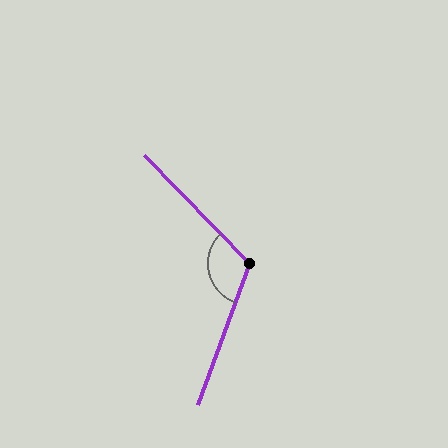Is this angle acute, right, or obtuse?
It is obtuse.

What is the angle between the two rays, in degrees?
Approximately 116 degrees.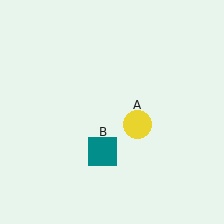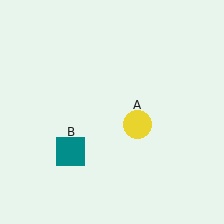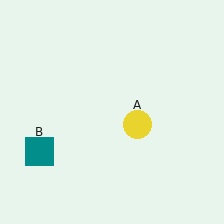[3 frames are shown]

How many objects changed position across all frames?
1 object changed position: teal square (object B).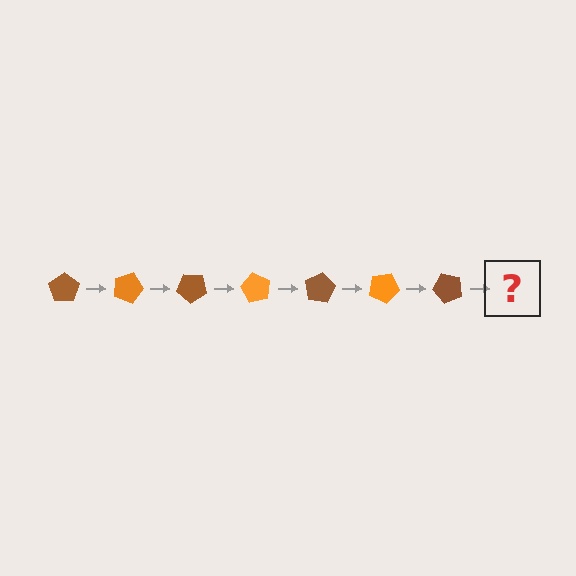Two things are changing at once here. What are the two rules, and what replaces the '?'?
The two rules are that it rotates 20 degrees each step and the color cycles through brown and orange. The '?' should be an orange pentagon, rotated 140 degrees from the start.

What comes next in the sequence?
The next element should be an orange pentagon, rotated 140 degrees from the start.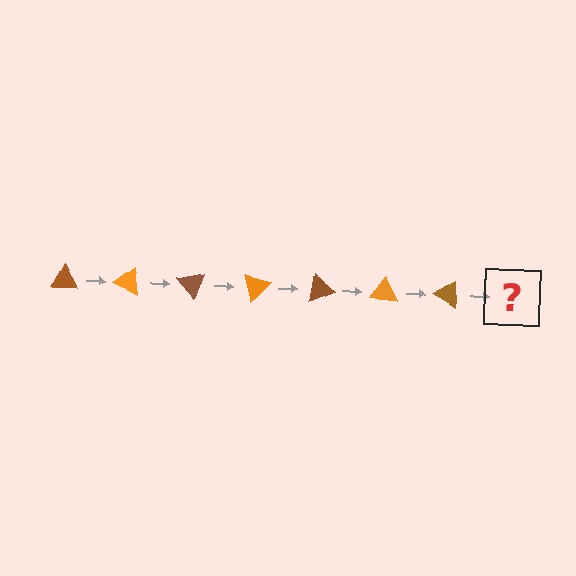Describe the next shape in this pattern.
It should be an orange triangle, rotated 175 degrees from the start.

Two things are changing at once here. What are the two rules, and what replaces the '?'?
The two rules are that it rotates 25 degrees each step and the color cycles through brown and orange. The '?' should be an orange triangle, rotated 175 degrees from the start.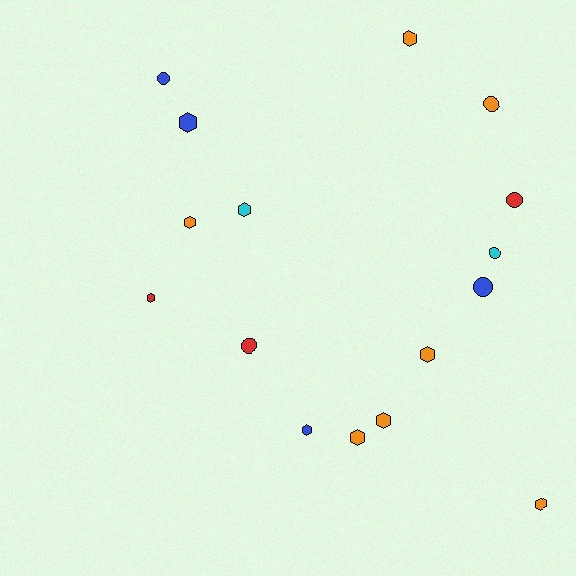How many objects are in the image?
There are 16 objects.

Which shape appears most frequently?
Hexagon, with 10 objects.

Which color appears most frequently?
Orange, with 7 objects.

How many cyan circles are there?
There is 1 cyan circle.